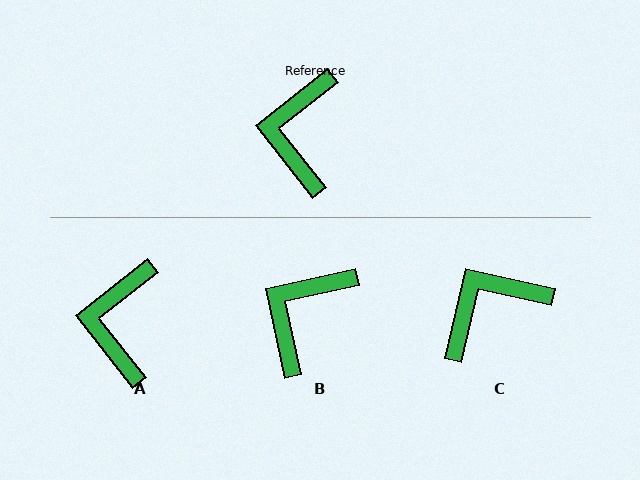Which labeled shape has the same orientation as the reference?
A.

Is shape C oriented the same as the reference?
No, it is off by about 51 degrees.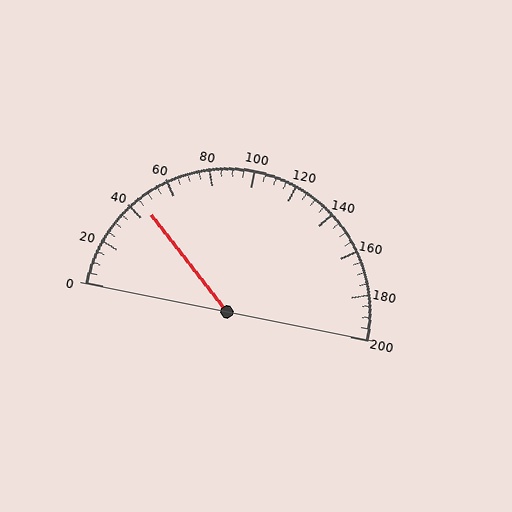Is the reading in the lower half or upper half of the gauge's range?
The reading is in the lower half of the range (0 to 200).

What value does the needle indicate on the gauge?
The needle indicates approximately 45.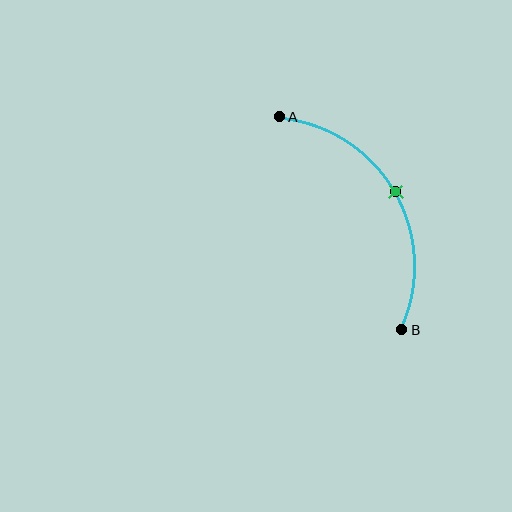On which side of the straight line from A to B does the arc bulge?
The arc bulges to the right of the straight line connecting A and B.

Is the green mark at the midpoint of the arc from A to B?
Yes. The green mark lies on the arc at equal arc-length from both A and B — it is the arc midpoint.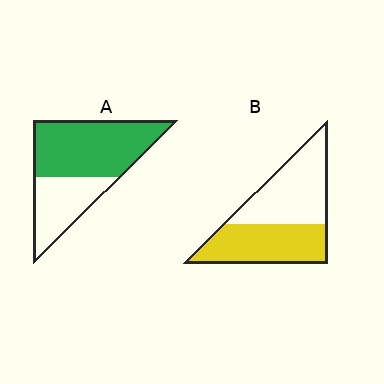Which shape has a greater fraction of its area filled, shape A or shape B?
Shape A.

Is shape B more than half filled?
Roughly half.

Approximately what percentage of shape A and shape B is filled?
A is approximately 65% and B is approximately 50%.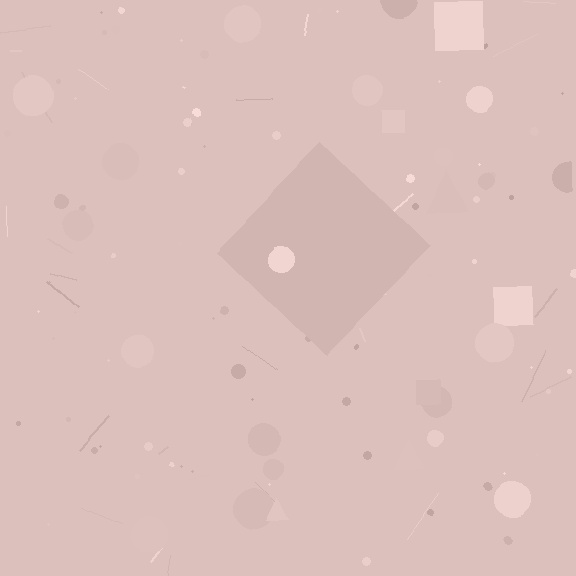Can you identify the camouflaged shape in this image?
The camouflaged shape is a diamond.